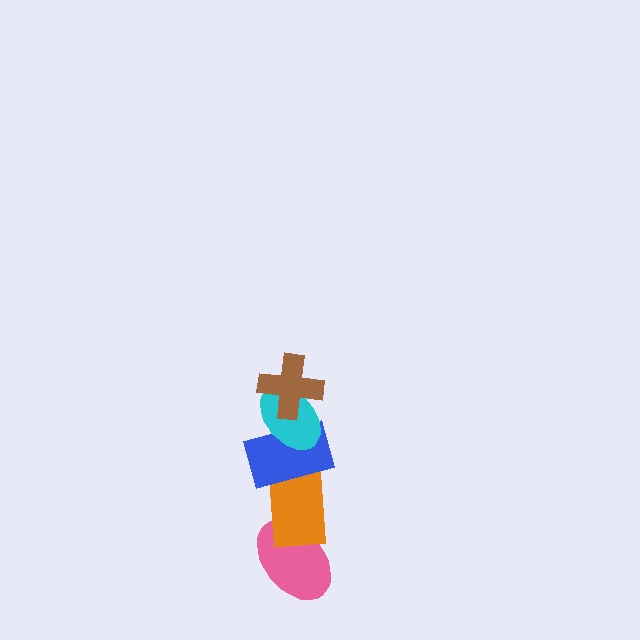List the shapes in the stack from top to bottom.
From top to bottom: the brown cross, the cyan ellipse, the blue rectangle, the orange rectangle, the pink ellipse.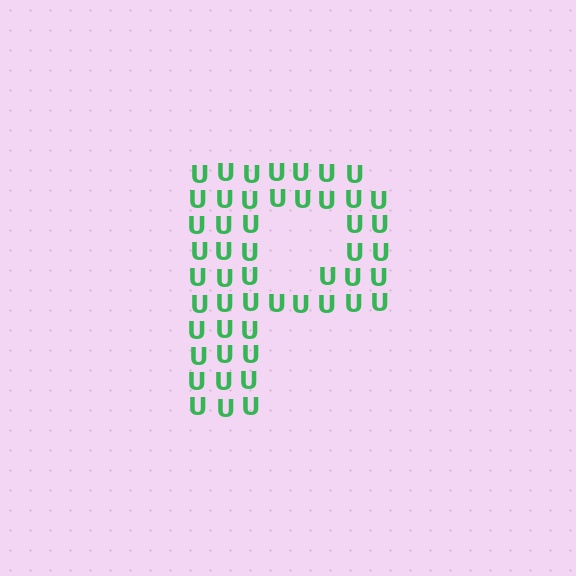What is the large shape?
The large shape is the letter P.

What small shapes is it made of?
It is made of small letter U's.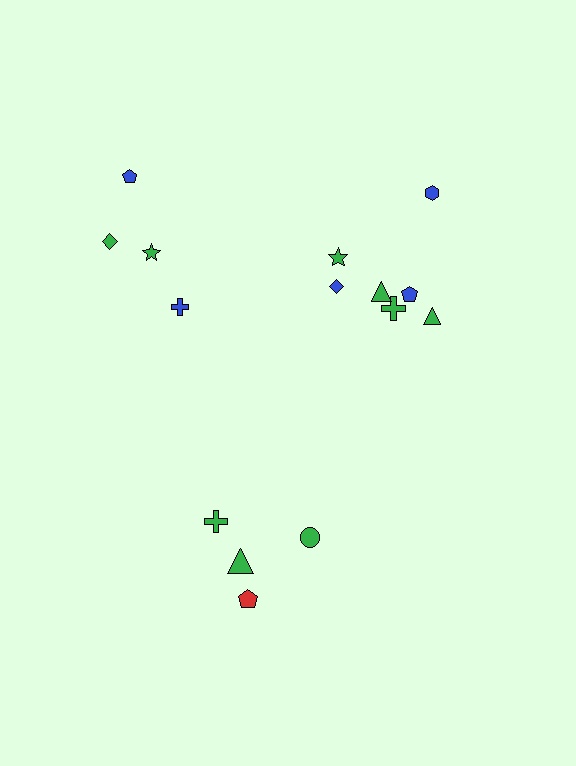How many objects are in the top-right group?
There are 7 objects.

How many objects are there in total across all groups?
There are 15 objects.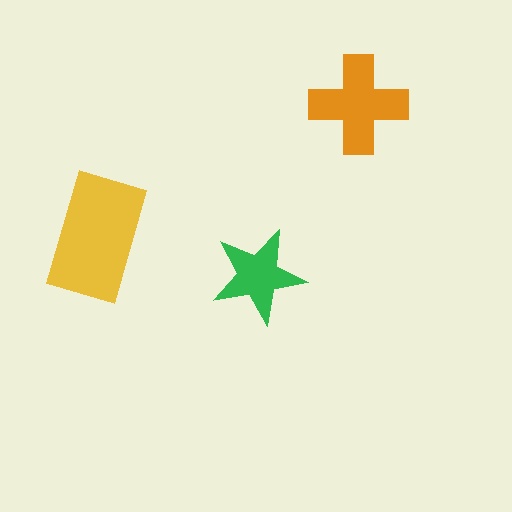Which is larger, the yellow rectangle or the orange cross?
The yellow rectangle.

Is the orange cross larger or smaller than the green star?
Larger.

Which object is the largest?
The yellow rectangle.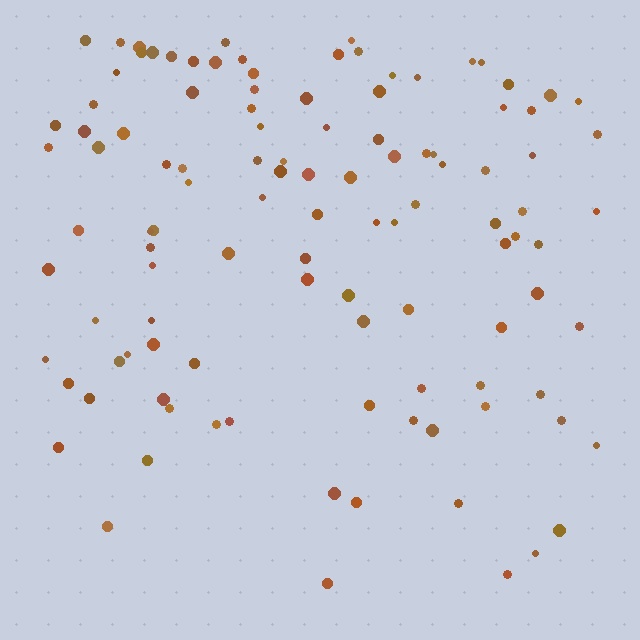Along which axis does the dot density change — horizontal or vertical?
Vertical.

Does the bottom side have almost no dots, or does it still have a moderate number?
Still a moderate number, just noticeably fewer than the top.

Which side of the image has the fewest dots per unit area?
The bottom.